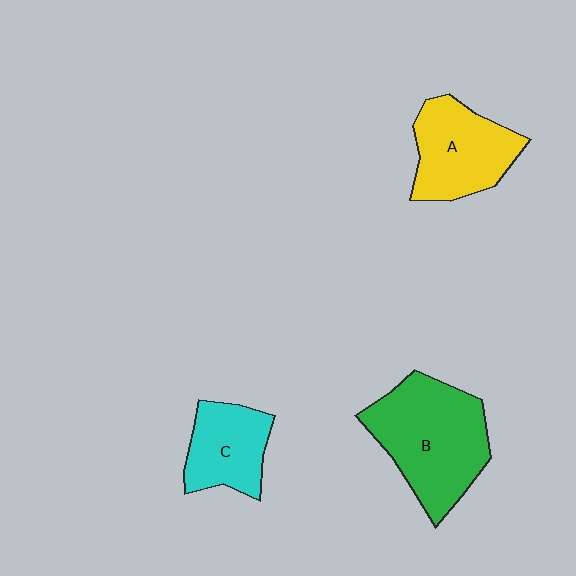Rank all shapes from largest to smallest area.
From largest to smallest: B (green), A (yellow), C (cyan).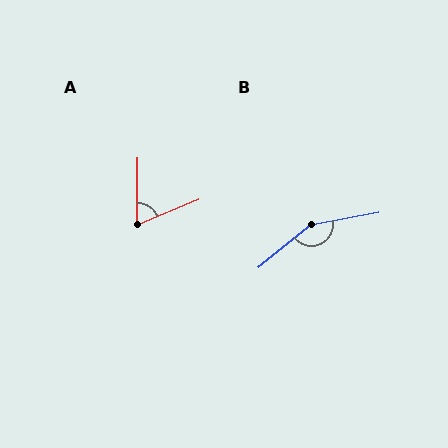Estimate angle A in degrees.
Approximately 68 degrees.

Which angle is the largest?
B, at approximately 151 degrees.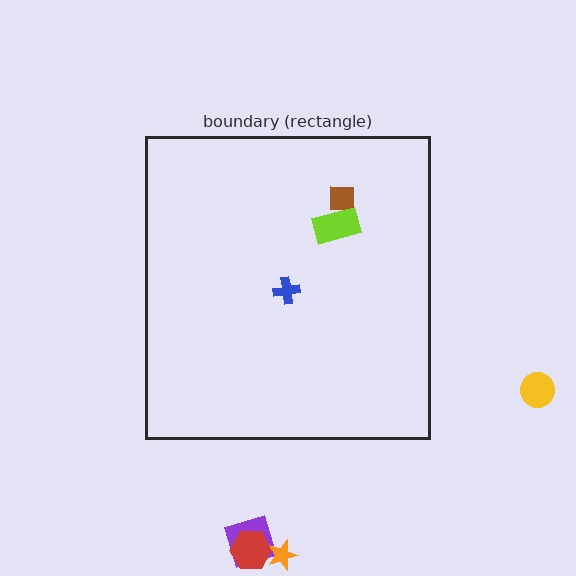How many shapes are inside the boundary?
3 inside, 4 outside.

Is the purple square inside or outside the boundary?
Outside.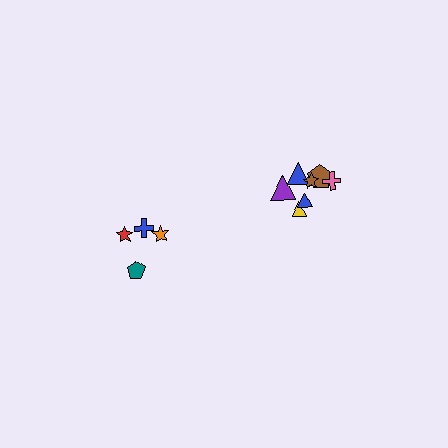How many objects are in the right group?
There are 7 objects.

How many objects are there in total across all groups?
There are 11 objects.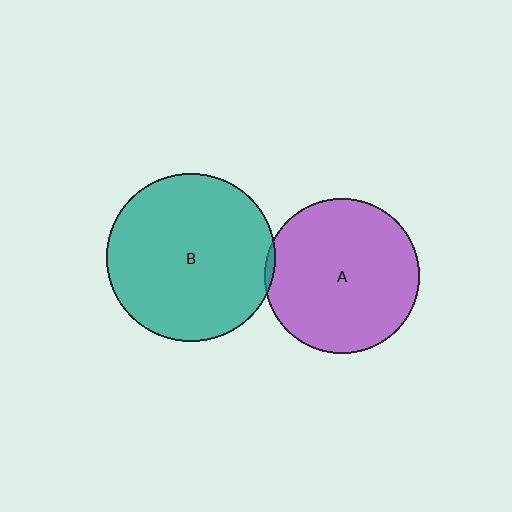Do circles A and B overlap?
Yes.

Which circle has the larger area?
Circle B (teal).